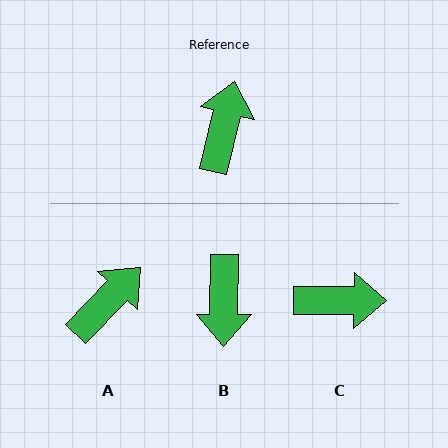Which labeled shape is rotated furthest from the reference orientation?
B, about 167 degrees away.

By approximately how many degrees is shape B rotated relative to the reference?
Approximately 167 degrees clockwise.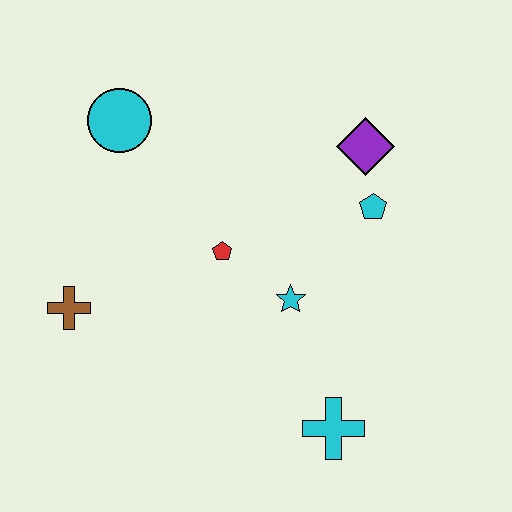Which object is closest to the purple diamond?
The cyan pentagon is closest to the purple diamond.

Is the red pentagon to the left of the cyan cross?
Yes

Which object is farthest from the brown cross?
The purple diamond is farthest from the brown cross.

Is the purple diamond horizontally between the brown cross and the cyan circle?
No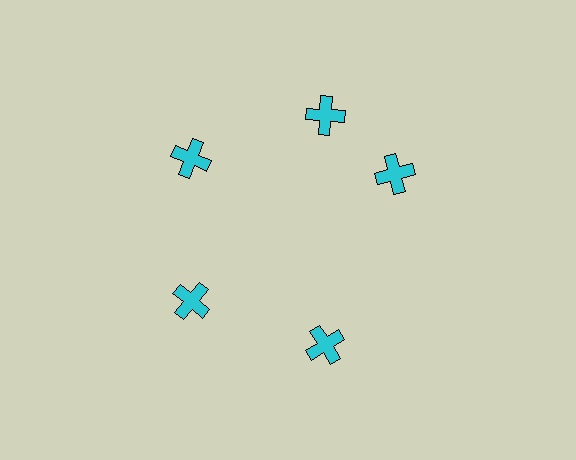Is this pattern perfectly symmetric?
No. The 5 cyan crosses are arranged in a ring, but one element near the 3 o'clock position is rotated out of alignment along the ring, breaking the 5-fold rotational symmetry.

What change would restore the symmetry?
The symmetry would be restored by rotating it back into even spacing with its neighbors so that all 5 crosses sit at equal angles and equal distance from the center.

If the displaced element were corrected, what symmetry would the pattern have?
It would have 5-fold rotational symmetry — the pattern would map onto itself every 72 degrees.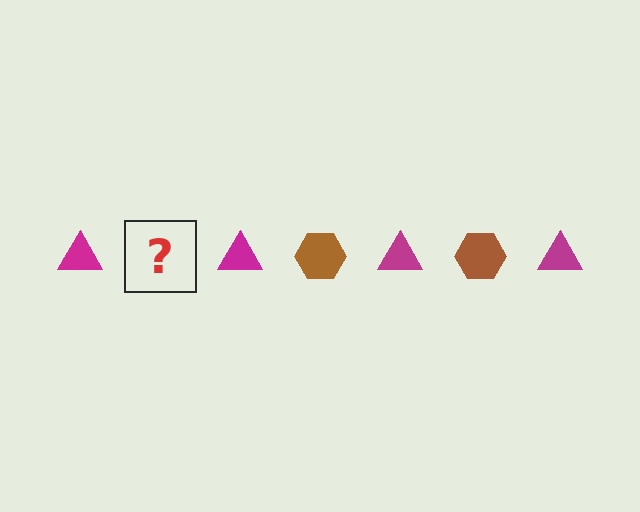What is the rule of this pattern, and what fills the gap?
The rule is that the pattern alternates between magenta triangle and brown hexagon. The gap should be filled with a brown hexagon.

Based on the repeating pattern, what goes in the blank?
The blank should be a brown hexagon.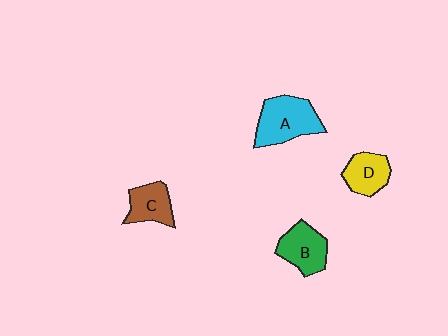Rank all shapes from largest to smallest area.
From largest to smallest: A (cyan), B (green), C (brown), D (yellow).